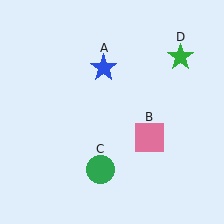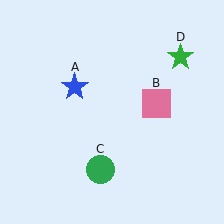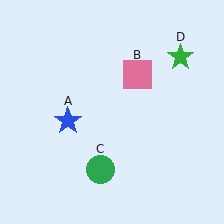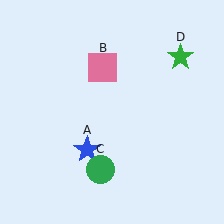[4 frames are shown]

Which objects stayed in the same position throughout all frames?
Green circle (object C) and green star (object D) remained stationary.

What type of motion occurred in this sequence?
The blue star (object A), pink square (object B) rotated counterclockwise around the center of the scene.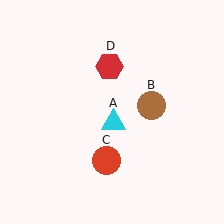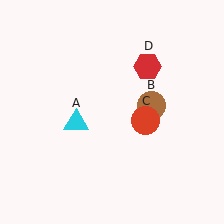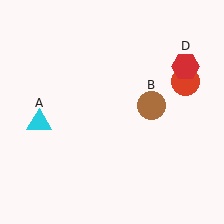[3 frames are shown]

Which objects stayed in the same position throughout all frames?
Brown circle (object B) remained stationary.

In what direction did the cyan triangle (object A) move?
The cyan triangle (object A) moved left.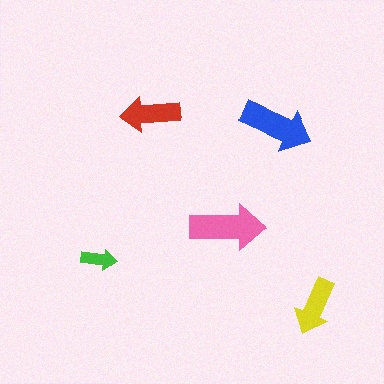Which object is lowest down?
The yellow arrow is bottommost.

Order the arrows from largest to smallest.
the pink one, the blue one, the red one, the yellow one, the green one.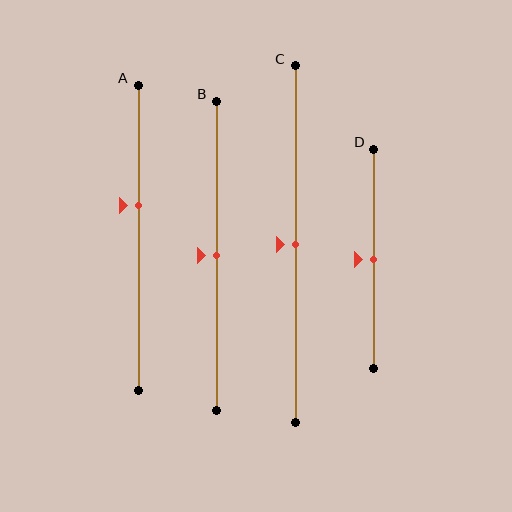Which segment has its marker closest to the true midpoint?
Segment B has its marker closest to the true midpoint.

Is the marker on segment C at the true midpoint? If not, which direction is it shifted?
Yes, the marker on segment C is at the true midpoint.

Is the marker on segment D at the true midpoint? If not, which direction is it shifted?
Yes, the marker on segment D is at the true midpoint.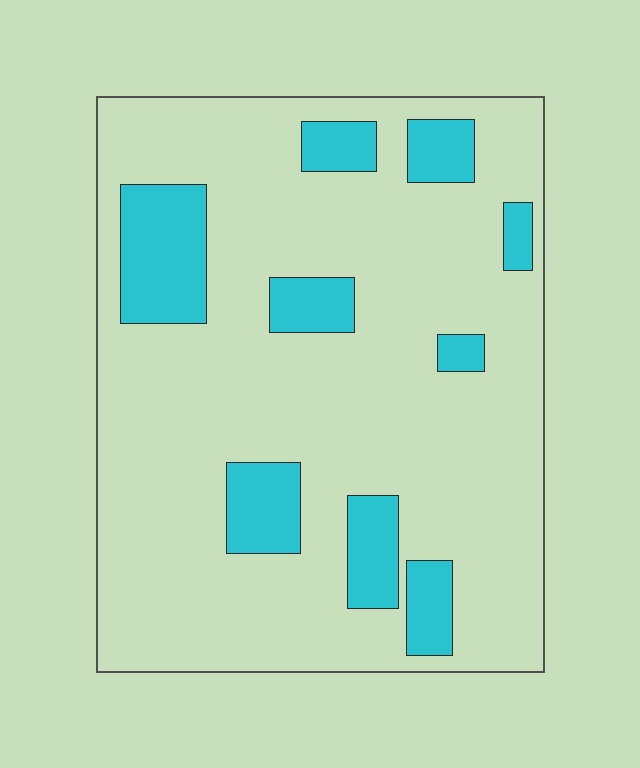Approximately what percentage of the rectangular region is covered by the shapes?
Approximately 20%.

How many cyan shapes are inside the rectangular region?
9.